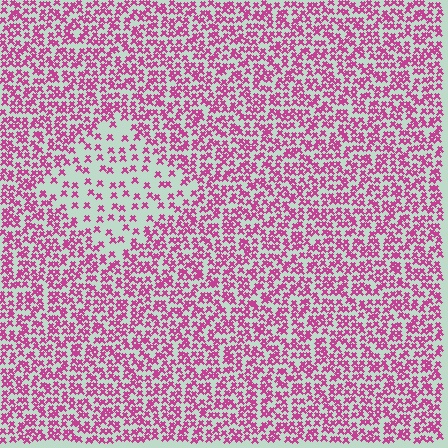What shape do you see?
I see a diamond.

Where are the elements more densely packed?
The elements are more densely packed outside the diamond boundary.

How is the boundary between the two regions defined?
The boundary is defined by a change in element density (approximately 2.4x ratio). All elements are the same color, size, and shape.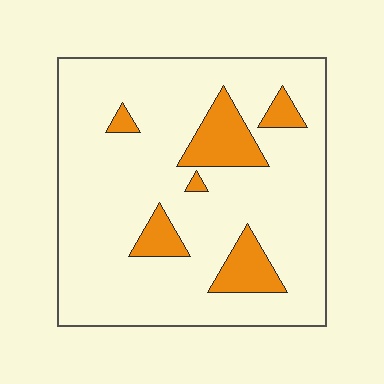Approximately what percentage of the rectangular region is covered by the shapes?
Approximately 15%.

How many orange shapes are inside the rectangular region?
6.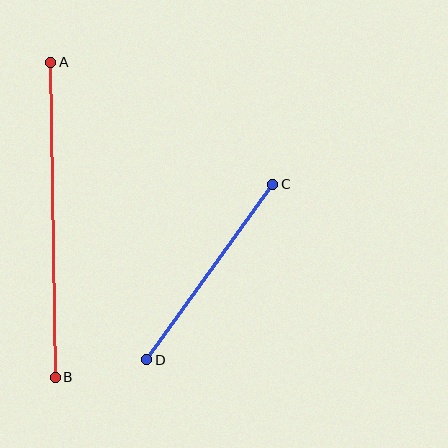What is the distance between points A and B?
The distance is approximately 315 pixels.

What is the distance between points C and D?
The distance is approximately 216 pixels.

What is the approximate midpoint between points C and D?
The midpoint is at approximately (210, 272) pixels.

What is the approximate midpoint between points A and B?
The midpoint is at approximately (53, 220) pixels.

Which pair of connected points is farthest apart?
Points A and B are farthest apart.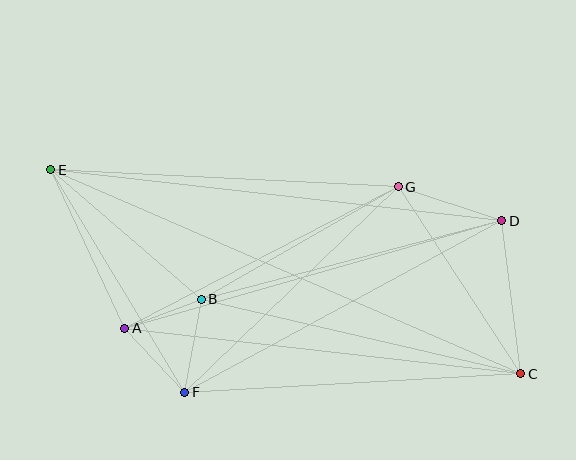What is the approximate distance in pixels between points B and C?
The distance between B and C is approximately 328 pixels.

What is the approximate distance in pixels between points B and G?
The distance between B and G is approximately 227 pixels.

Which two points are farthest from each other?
Points C and E are farthest from each other.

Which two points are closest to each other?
Points A and B are closest to each other.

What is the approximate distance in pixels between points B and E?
The distance between B and E is approximately 199 pixels.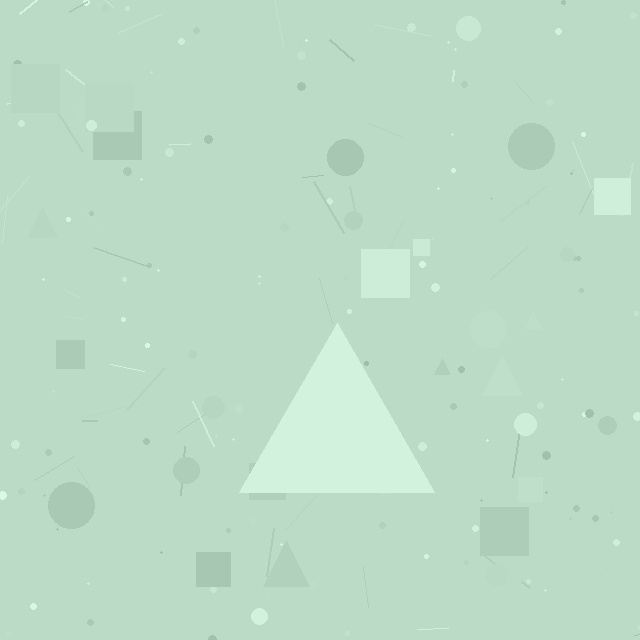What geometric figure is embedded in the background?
A triangle is embedded in the background.